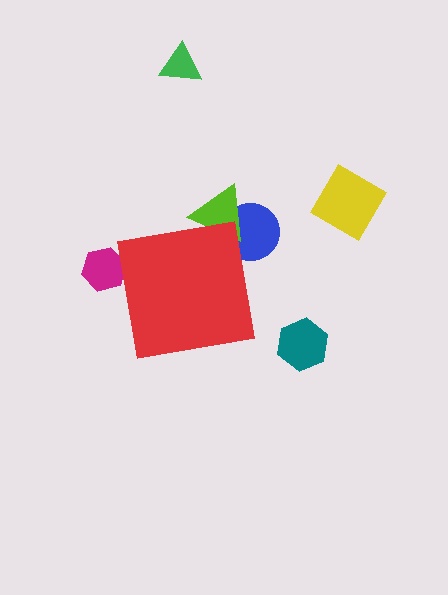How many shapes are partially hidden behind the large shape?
3 shapes are partially hidden.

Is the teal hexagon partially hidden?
No, the teal hexagon is fully visible.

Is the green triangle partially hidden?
No, the green triangle is fully visible.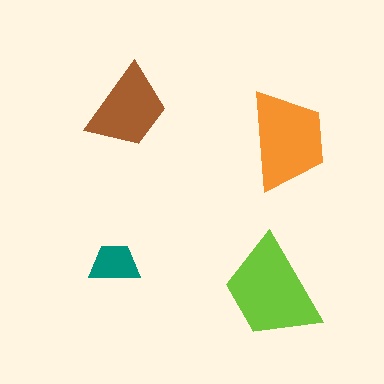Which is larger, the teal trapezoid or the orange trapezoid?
The orange one.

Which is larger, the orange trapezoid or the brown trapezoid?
The orange one.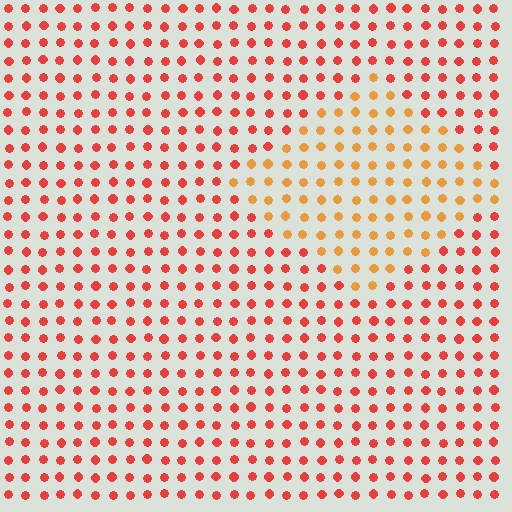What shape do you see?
I see a diamond.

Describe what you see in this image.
The image is filled with small red elements in a uniform arrangement. A diamond-shaped region is visible where the elements are tinted to a slightly different hue, forming a subtle color boundary.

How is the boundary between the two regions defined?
The boundary is defined purely by a slight shift in hue (about 32 degrees). Spacing, size, and orientation are identical on both sides.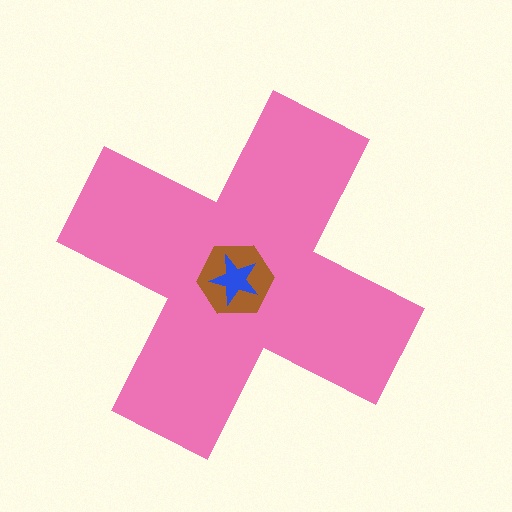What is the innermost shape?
The blue star.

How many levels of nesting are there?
3.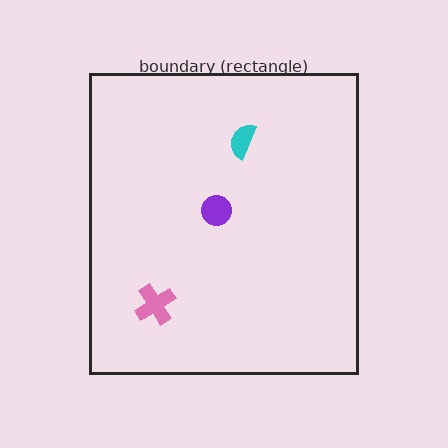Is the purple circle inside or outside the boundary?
Inside.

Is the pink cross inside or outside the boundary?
Inside.